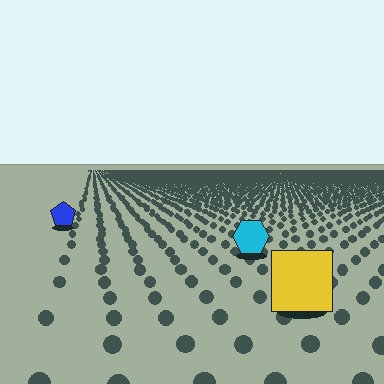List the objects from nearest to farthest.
From nearest to farthest: the yellow square, the cyan hexagon, the blue pentagon.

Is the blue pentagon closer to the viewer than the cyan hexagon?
No. The cyan hexagon is closer — you can tell from the texture gradient: the ground texture is coarser near it.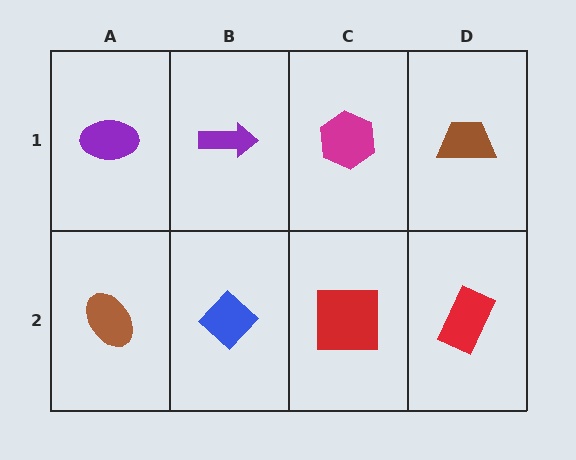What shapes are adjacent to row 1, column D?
A red rectangle (row 2, column D), a magenta hexagon (row 1, column C).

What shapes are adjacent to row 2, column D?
A brown trapezoid (row 1, column D), a red square (row 2, column C).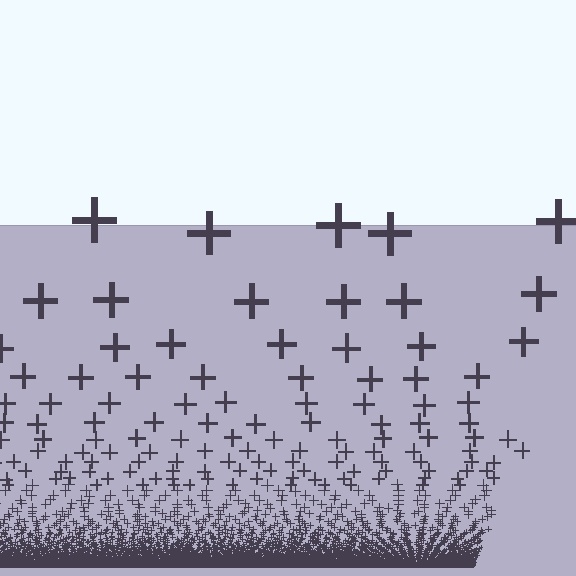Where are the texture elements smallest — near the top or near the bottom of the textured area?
Near the bottom.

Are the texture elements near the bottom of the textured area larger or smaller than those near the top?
Smaller. The gradient is inverted — elements near the bottom are smaller and denser.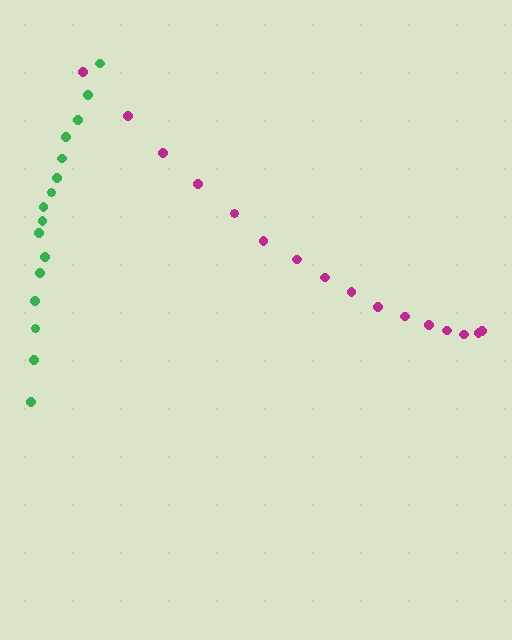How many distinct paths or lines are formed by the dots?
There are 2 distinct paths.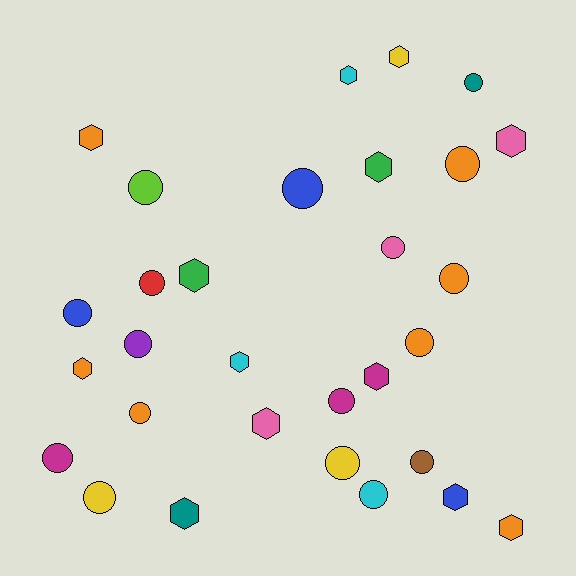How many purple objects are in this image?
There is 1 purple object.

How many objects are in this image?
There are 30 objects.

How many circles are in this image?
There are 17 circles.